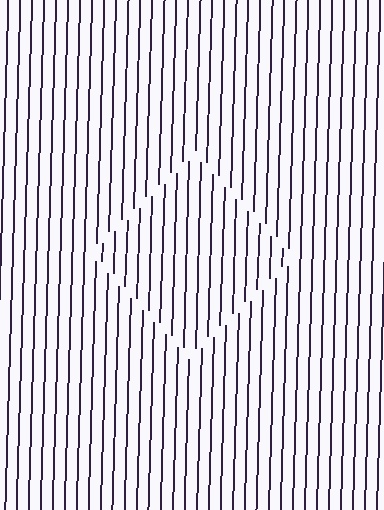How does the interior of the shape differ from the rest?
The interior of the shape contains the same grating, shifted by half a period — the contour is defined by the phase discontinuity where line-ends from the inner and outer gratings abut.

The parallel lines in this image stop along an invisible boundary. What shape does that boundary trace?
An illusory square. The interior of the shape contains the same grating, shifted by half a period — the contour is defined by the phase discontinuity where line-ends from the inner and outer gratings abut.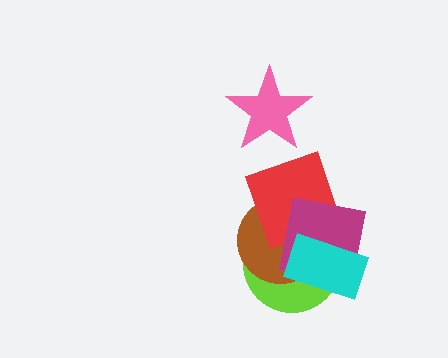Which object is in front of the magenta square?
The cyan rectangle is in front of the magenta square.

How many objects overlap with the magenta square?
4 objects overlap with the magenta square.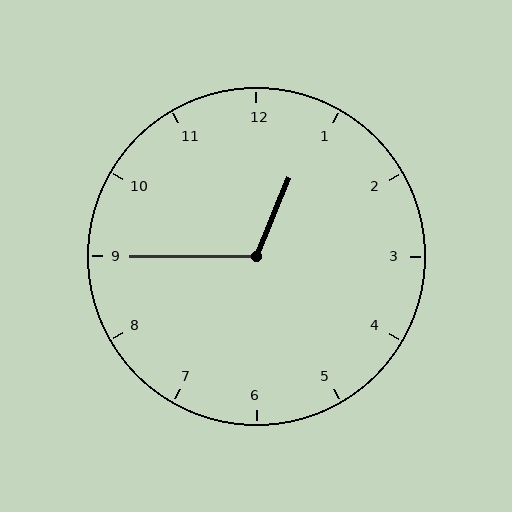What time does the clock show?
12:45.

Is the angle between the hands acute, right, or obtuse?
It is obtuse.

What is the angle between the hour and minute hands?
Approximately 112 degrees.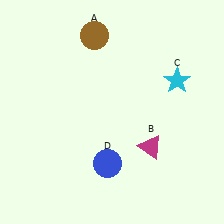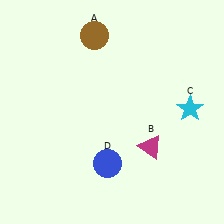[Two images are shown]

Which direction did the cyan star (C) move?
The cyan star (C) moved down.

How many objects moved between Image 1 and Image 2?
1 object moved between the two images.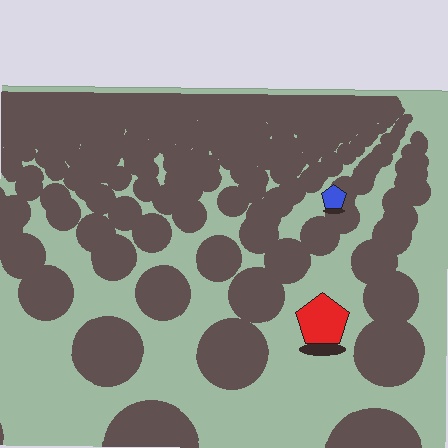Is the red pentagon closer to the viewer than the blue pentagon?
Yes. The red pentagon is closer — you can tell from the texture gradient: the ground texture is coarser near it.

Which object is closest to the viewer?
The red pentagon is closest. The texture marks near it are larger and more spread out.